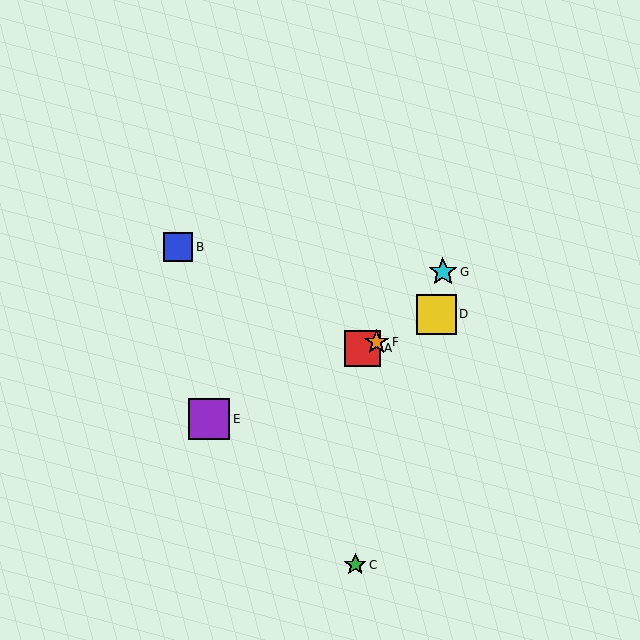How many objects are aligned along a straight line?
4 objects (A, D, E, F) are aligned along a straight line.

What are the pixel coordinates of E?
Object E is at (209, 419).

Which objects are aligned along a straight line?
Objects A, D, E, F are aligned along a straight line.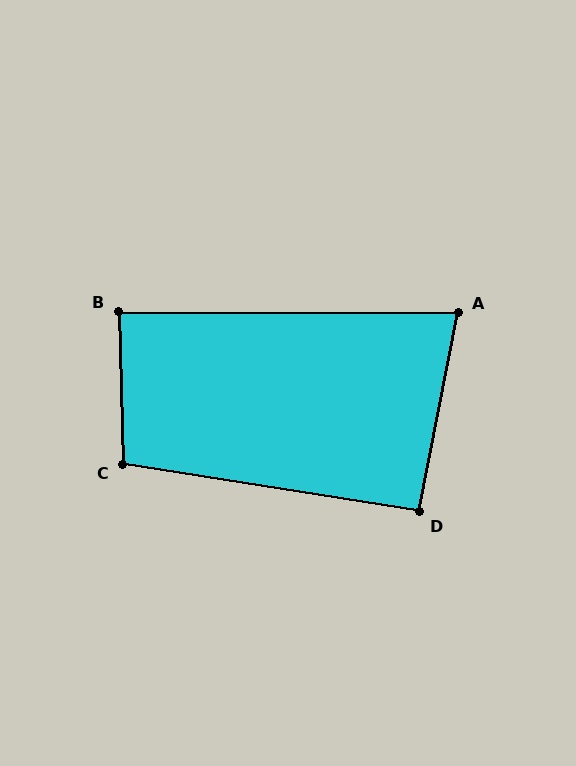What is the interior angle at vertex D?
Approximately 92 degrees (approximately right).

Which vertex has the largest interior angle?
C, at approximately 101 degrees.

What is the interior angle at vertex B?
Approximately 88 degrees (approximately right).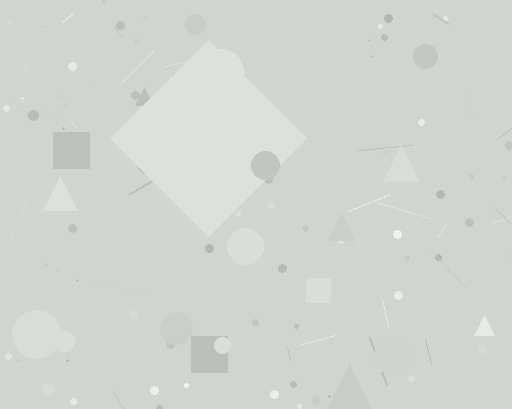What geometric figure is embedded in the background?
A diamond is embedded in the background.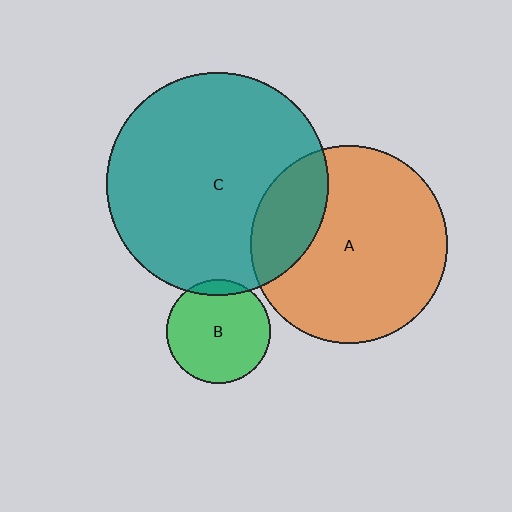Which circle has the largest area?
Circle C (teal).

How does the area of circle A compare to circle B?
Approximately 3.6 times.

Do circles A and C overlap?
Yes.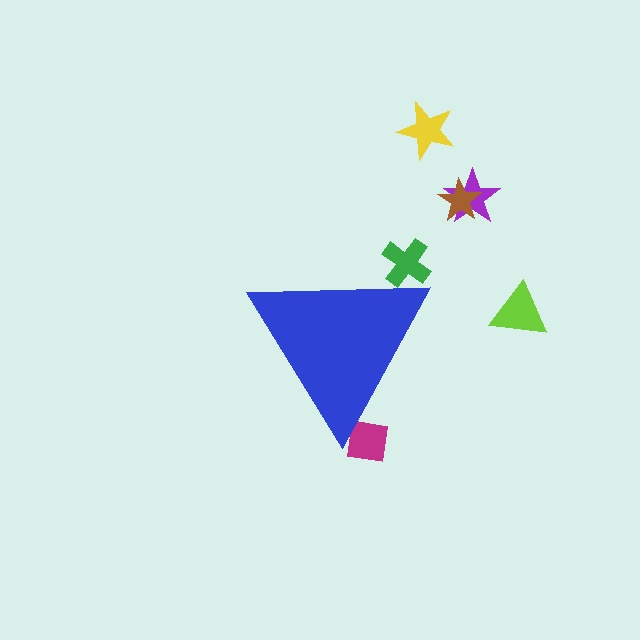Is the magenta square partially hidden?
Yes, the magenta square is partially hidden behind the blue triangle.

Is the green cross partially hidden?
Yes, the green cross is partially hidden behind the blue triangle.